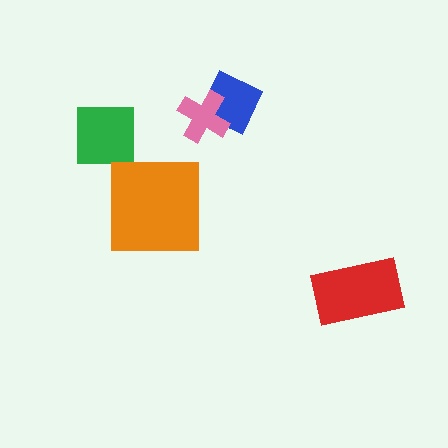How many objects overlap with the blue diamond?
1 object overlaps with the blue diamond.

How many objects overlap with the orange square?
0 objects overlap with the orange square.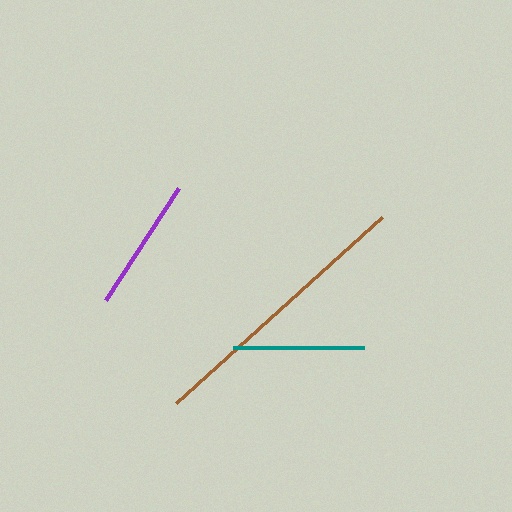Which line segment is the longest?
The brown line is the longest at approximately 277 pixels.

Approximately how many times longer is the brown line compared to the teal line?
The brown line is approximately 2.1 times the length of the teal line.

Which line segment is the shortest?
The teal line is the shortest at approximately 131 pixels.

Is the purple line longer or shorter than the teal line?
The purple line is longer than the teal line.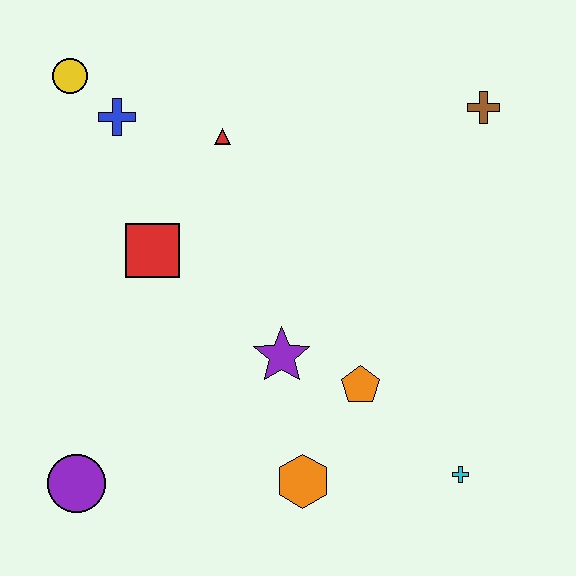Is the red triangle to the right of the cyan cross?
No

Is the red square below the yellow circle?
Yes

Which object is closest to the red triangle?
The blue cross is closest to the red triangle.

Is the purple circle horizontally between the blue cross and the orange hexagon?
No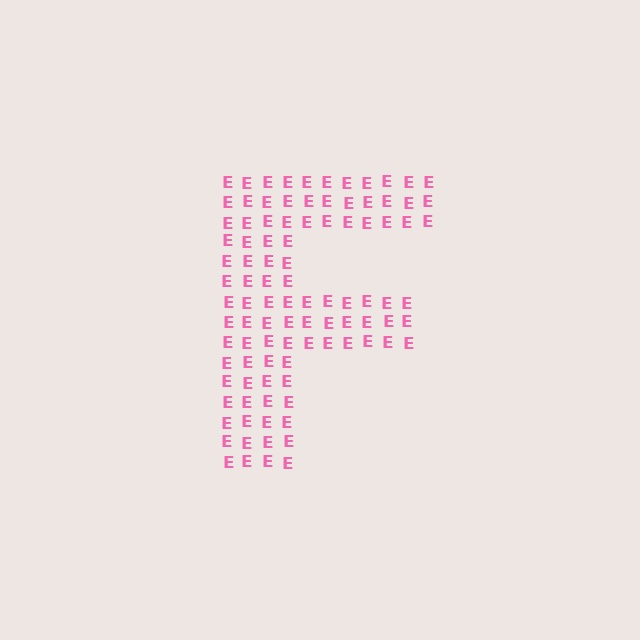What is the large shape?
The large shape is the letter F.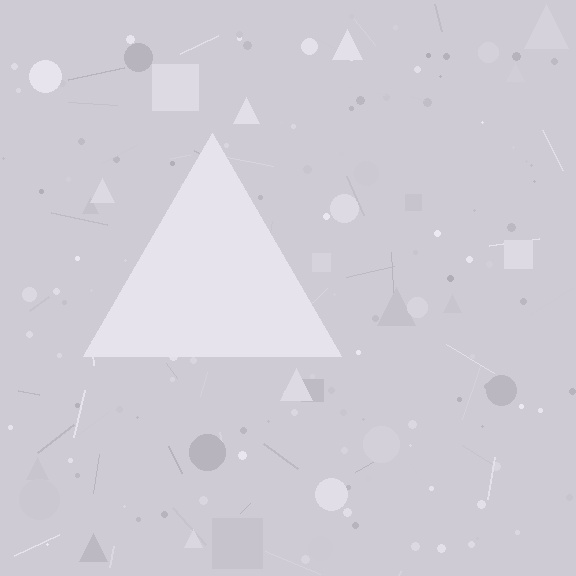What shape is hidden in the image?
A triangle is hidden in the image.